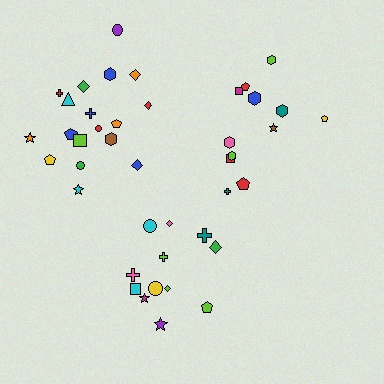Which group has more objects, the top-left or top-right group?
The top-left group.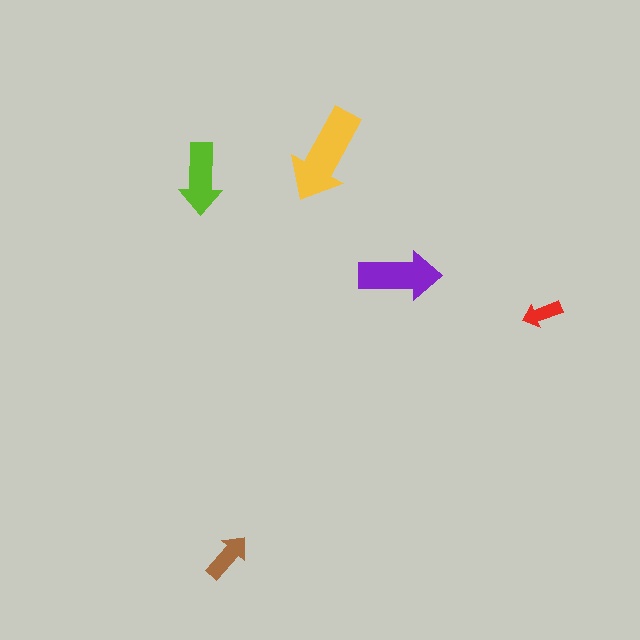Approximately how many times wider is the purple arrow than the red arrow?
About 2 times wider.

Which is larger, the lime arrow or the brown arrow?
The lime one.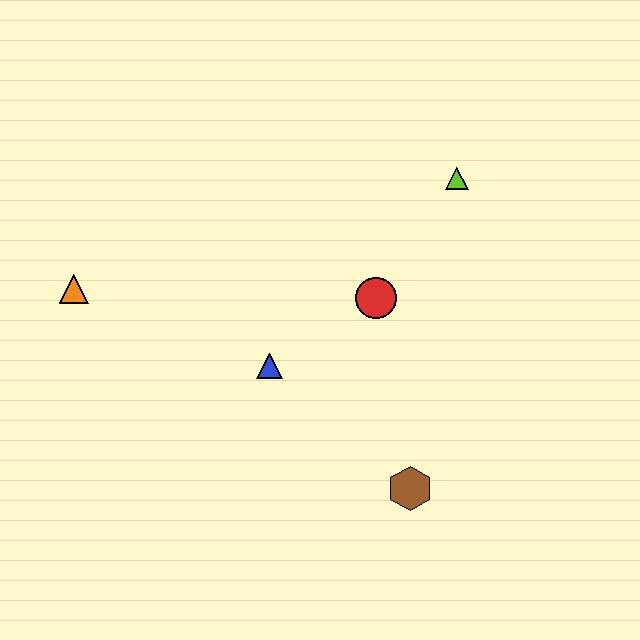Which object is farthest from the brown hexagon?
The orange triangle is farthest from the brown hexagon.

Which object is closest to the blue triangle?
The red circle is closest to the blue triangle.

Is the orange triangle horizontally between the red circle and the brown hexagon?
No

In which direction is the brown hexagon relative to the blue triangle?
The brown hexagon is to the right of the blue triangle.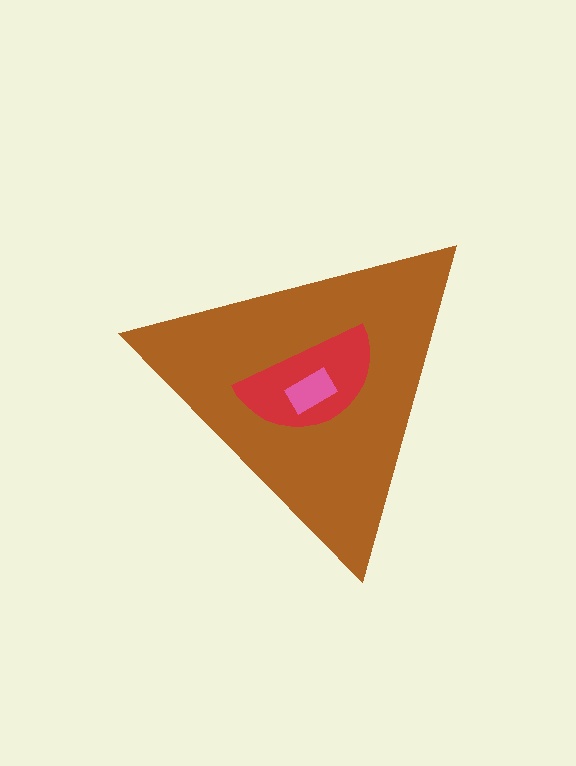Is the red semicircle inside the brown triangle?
Yes.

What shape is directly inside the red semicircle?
The pink rectangle.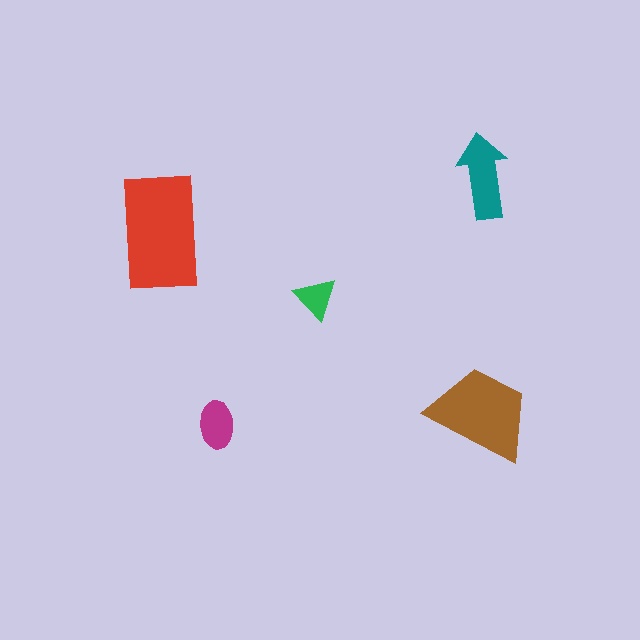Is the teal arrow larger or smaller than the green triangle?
Larger.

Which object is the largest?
The red rectangle.